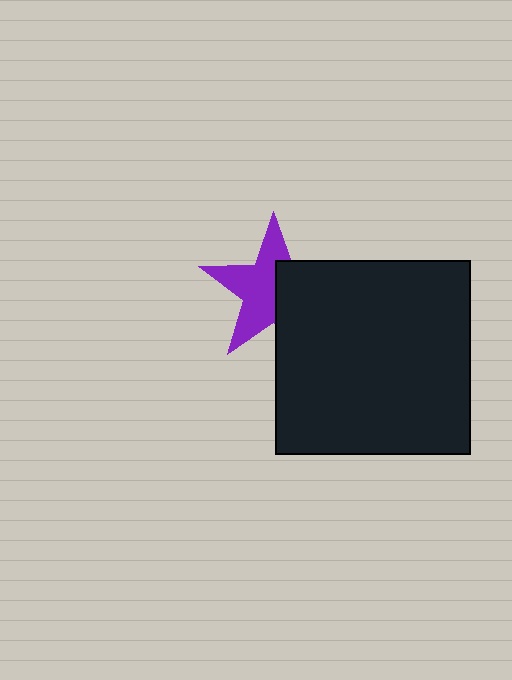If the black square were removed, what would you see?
You would see the complete purple star.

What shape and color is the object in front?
The object in front is a black square.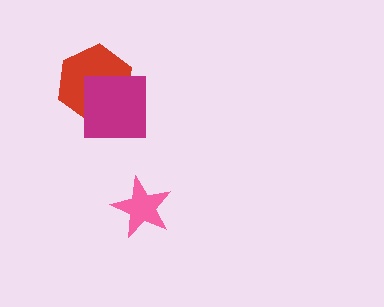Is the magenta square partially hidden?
No, no other shape covers it.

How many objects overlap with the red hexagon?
1 object overlaps with the red hexagon.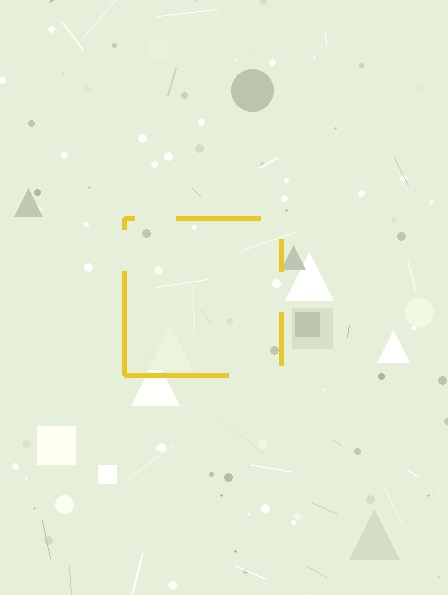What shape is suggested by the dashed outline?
The dashed outline suggests a square.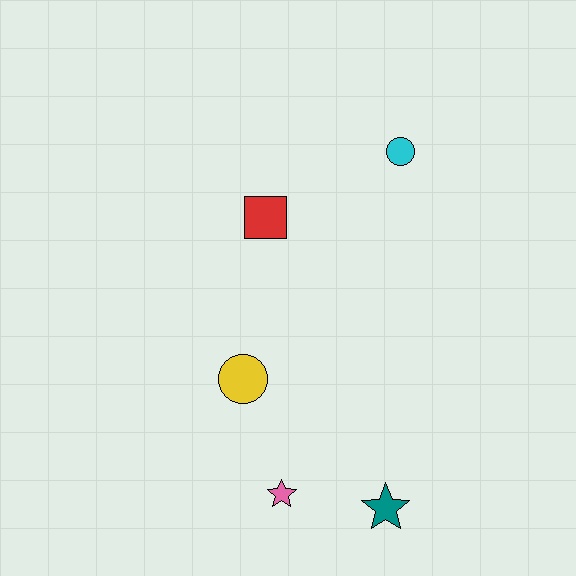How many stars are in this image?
There are 2 stars.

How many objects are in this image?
There are 5 objects.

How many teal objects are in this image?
There is 1 teal object.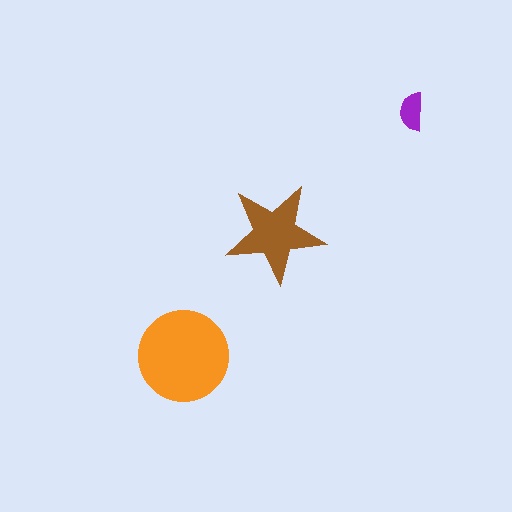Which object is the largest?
The orange circle.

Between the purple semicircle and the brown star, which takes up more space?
The brown star.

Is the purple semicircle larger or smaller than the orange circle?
Smaller.